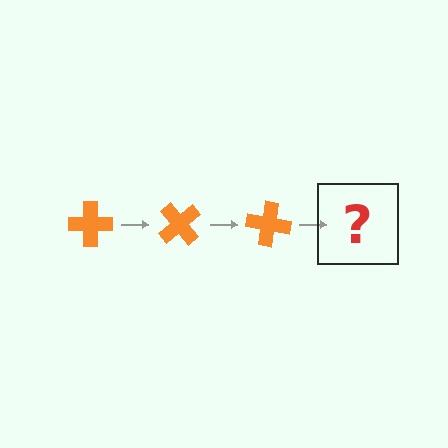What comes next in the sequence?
The next element should be an orange cross rotated 150 degrees.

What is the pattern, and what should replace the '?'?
The pattern is that the cross rotates 50 degrees each step. The '?' should be an orange cross rotated 150 degrees.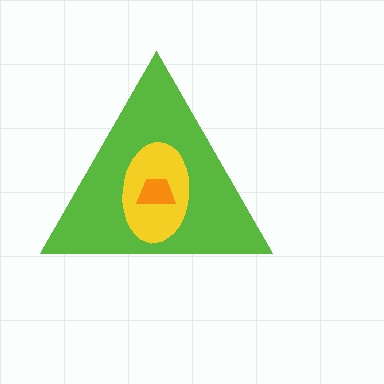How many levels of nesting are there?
3.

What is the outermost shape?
The lime triangle.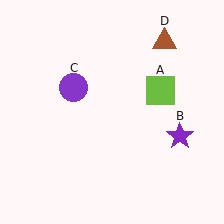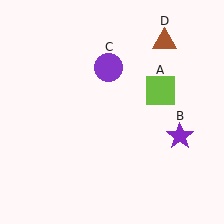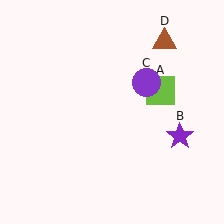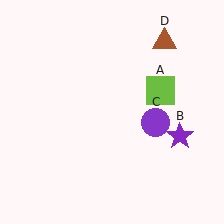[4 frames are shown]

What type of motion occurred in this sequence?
The purple circle (object C) rotated clockwise around the center of the scene.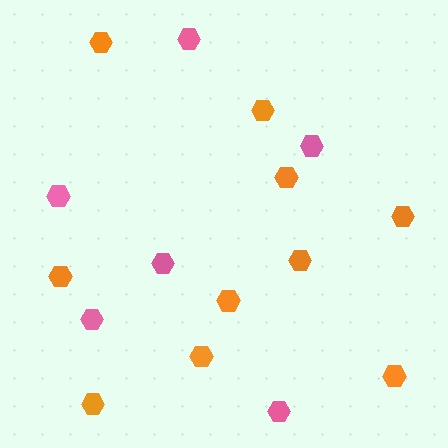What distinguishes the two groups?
There are 2 groups: one group of pink hexagons (6) and one group of orange hexagons (10).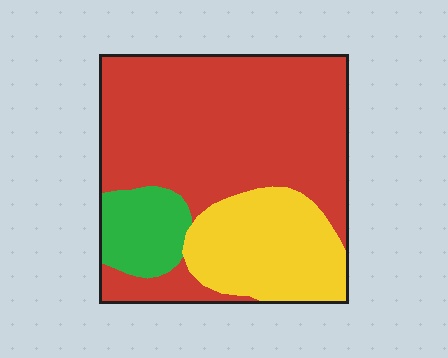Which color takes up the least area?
Green, at roughly 10%.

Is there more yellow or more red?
Red.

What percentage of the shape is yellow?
Yellow takes up less than a quarter of the shape.